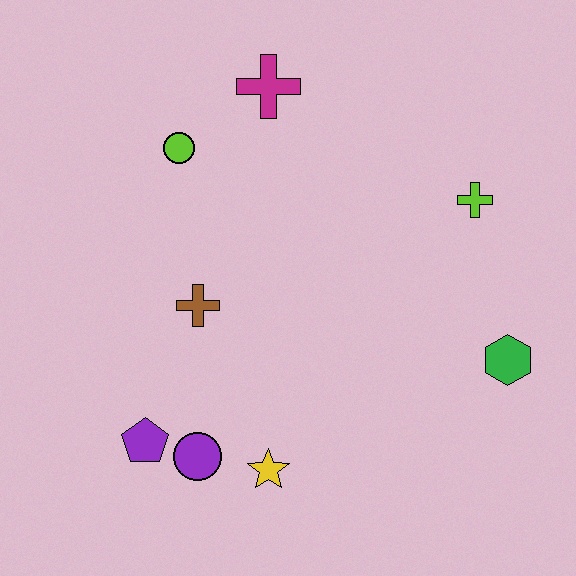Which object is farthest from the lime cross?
The purple pentagon is farthest from the lime cross.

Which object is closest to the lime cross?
The green hexagon is closest to the lime cross.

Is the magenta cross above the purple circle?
Yes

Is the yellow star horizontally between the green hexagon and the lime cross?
No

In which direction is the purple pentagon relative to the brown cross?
The purple pentagon is below the brown cross.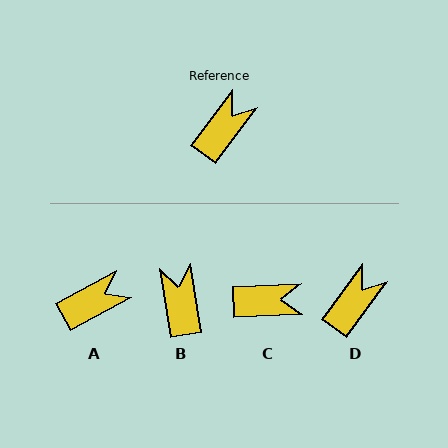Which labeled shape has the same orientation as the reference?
D.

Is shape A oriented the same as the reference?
No, it is off by about 25 degrees.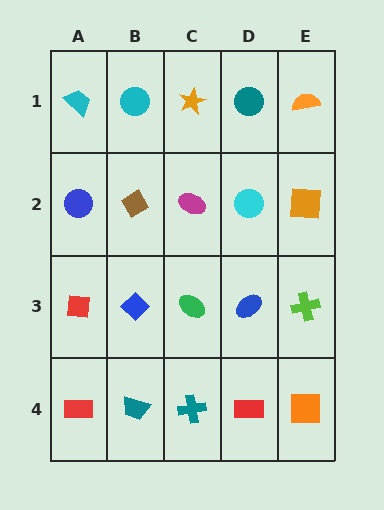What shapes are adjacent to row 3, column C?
A magenta ellipse (row 2, column C), a teal cross (row 4, column C), a blue diamond (row 3, column B), a blue ellipse (row 3, column D).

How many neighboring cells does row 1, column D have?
3.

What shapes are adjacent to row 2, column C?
An orange star (row 1, column C), a green ellipse (row 3, column C), a brown diamond (row 2, column B), a cyan circle (row 2, column D).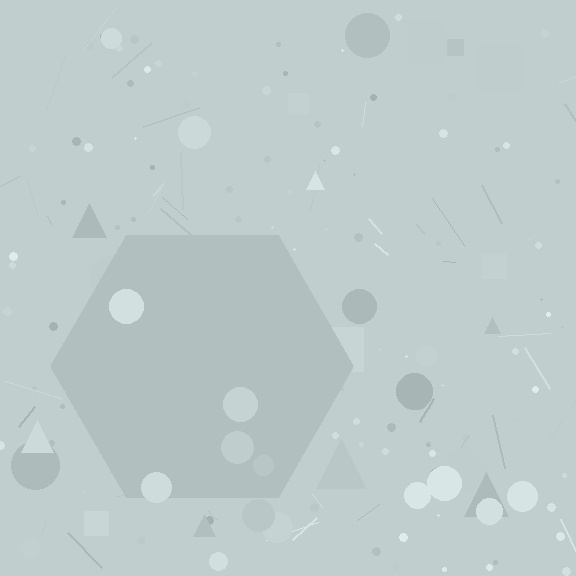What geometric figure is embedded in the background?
A hexagon is embedded in the background.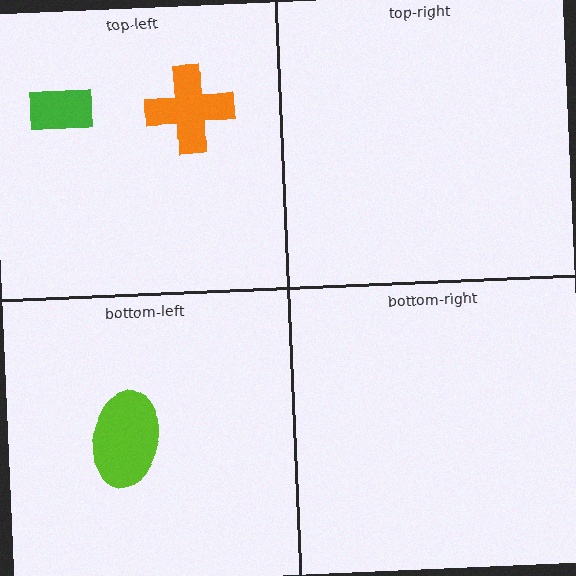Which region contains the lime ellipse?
The bottom-left region.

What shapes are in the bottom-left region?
The lime ellipse.